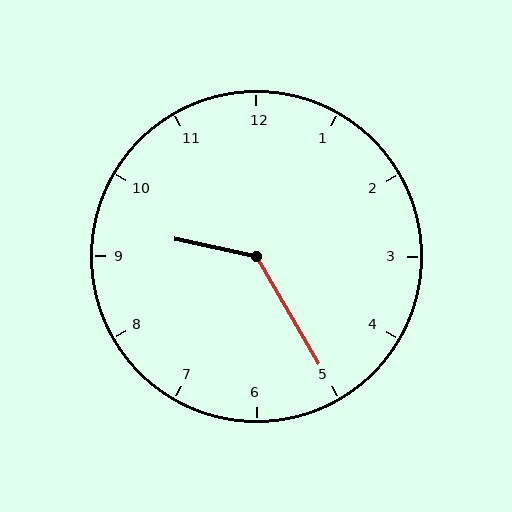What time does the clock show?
9:25.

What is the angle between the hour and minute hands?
Approximately 132 degrees.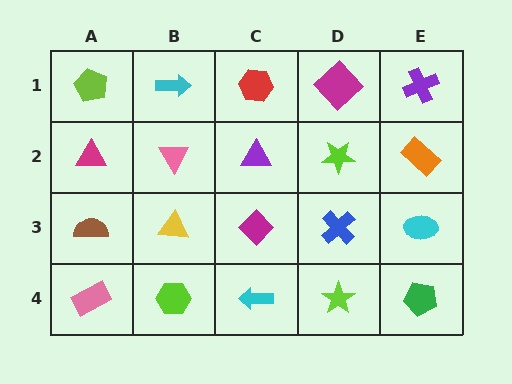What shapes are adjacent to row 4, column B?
A yellow triangle (row 3, column B), a pink rectangle (row 4, column A), a cyan arrow (row 4, column C).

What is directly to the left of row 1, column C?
A cyan arrow.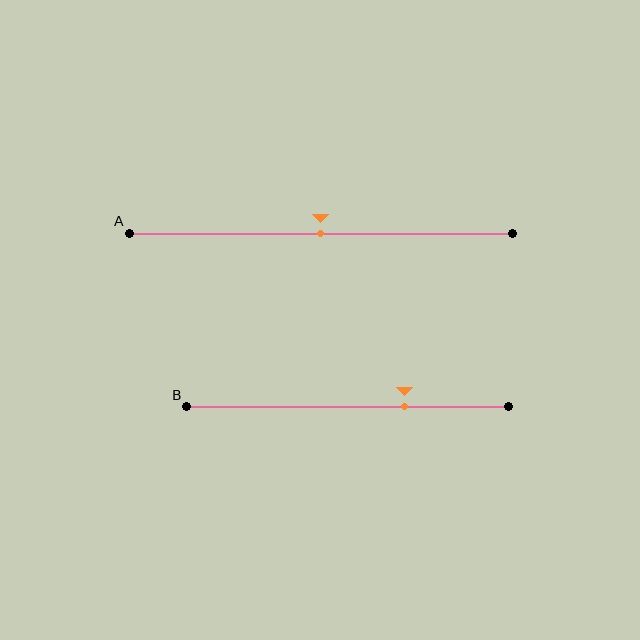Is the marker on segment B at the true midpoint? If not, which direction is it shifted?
No, the marker on segment B is shifted to the right by about 18% of the segment length.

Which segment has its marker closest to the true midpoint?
Segment A has its marker closest to the true midpoint.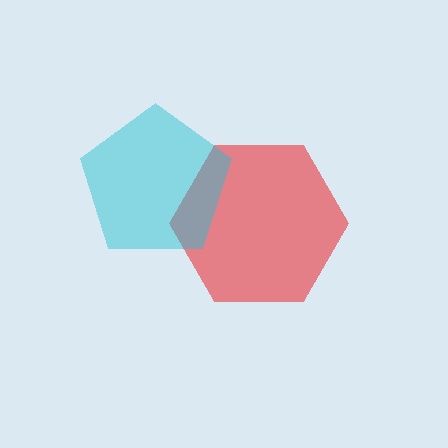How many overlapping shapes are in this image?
There are 2 overlapping shapes in the image.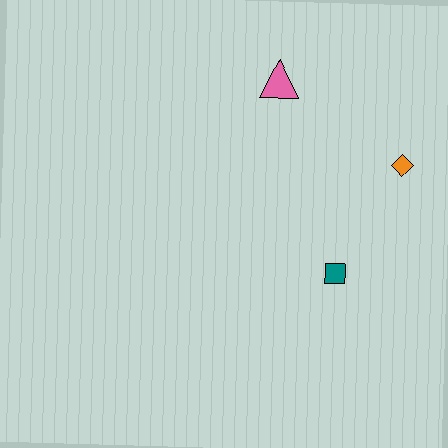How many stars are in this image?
There are no stars.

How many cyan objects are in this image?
There are no cyan objects.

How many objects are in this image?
There are 3 objects.